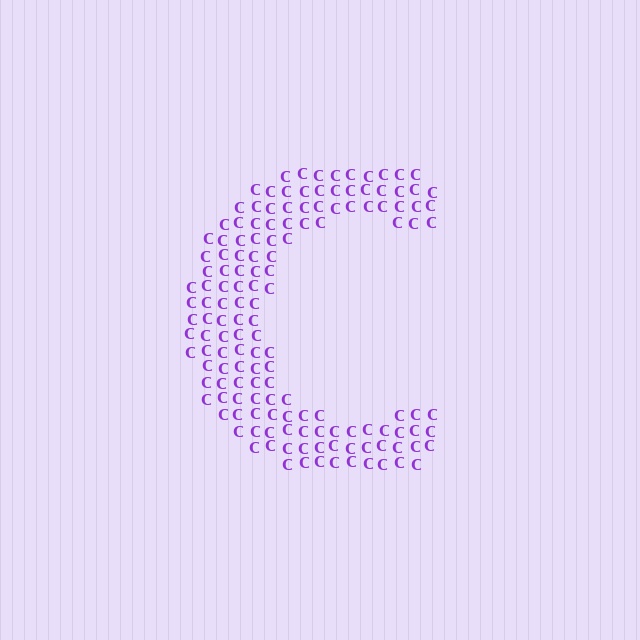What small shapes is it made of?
It is made of small letter C's.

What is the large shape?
The large shape is the letter C.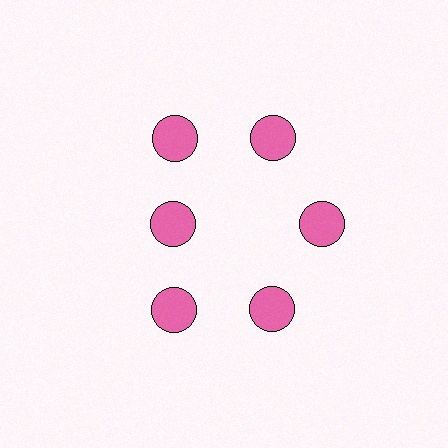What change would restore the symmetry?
The symmetry would be restored by moving it outward, back onto the ring so that all 6 circles sit at equal angles and equal distance from the center.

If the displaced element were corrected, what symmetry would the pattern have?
It would have 6-fold rotational symmetry — the pattern would map onto itself every 60 degrees.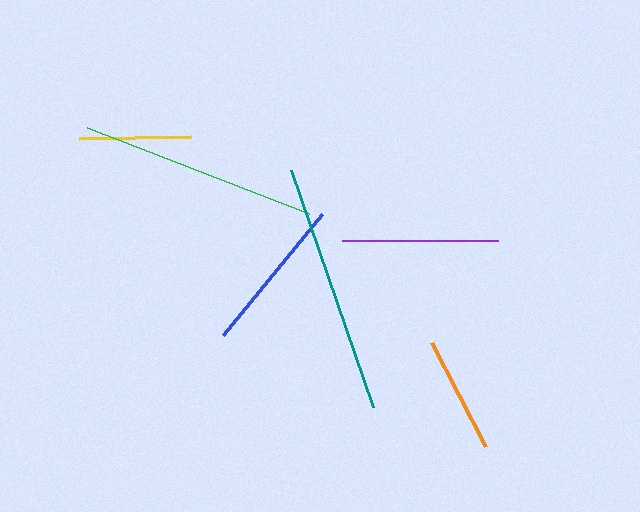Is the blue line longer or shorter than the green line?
The green line is longer than the blue line.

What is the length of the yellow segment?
The yellow segment is approximately 112 pixels long.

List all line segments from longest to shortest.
From longest to shortest: teal, green, blue, purple, orange, yellow.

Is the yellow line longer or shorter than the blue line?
The blue line is longer than the yellow line.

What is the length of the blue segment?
The blue segment is approximately 157 pixels long.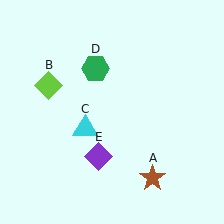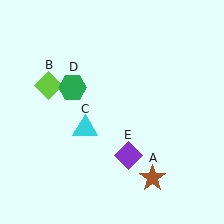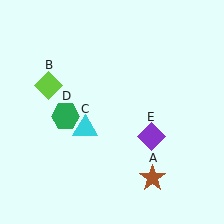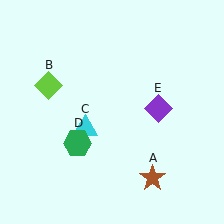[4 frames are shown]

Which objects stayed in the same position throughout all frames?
Brown star (object A) and lime diamond (object B) and cyan triangle (object C) remained stationary.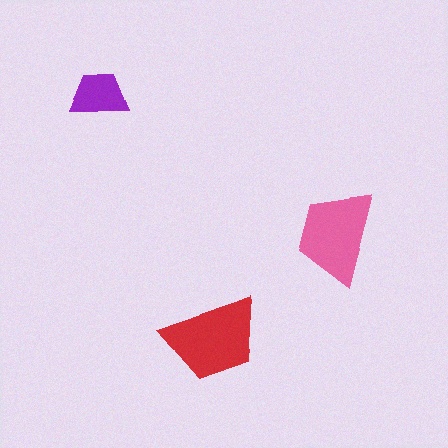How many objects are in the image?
There are 3 objects in the image.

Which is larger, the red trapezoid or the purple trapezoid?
The red one.